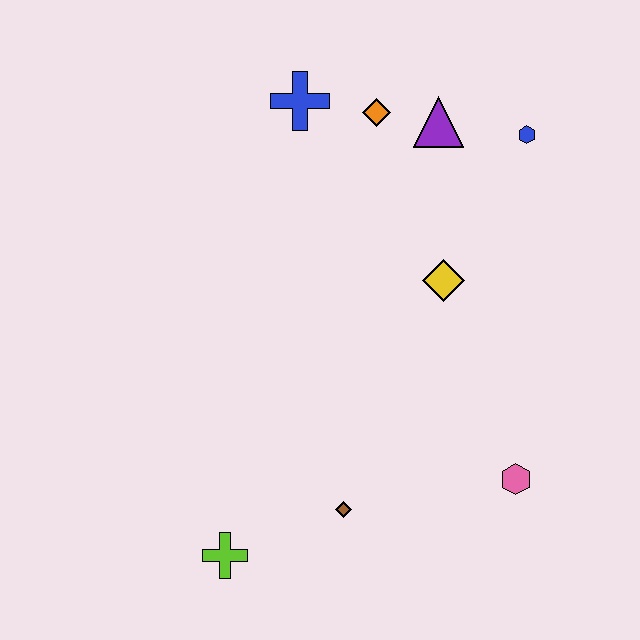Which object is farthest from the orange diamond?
The lime cross is farthest from the orange diamond.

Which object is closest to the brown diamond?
The lime cross is closest to the brown diamond.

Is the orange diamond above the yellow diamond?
Yes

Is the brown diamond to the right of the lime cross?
Yes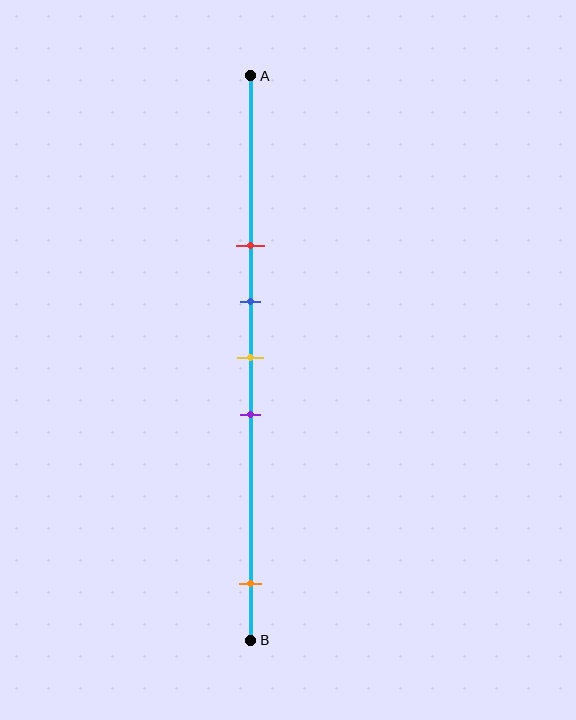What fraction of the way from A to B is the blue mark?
The blue mark is approximately 40% (0.4) of the way from A to B.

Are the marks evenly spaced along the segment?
No, the marks are not evenly spaced.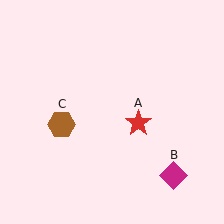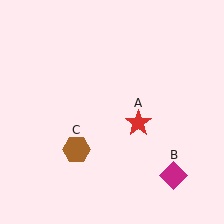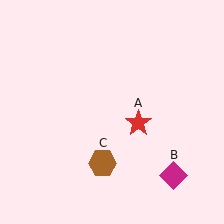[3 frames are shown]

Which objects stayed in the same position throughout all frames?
Red star (object A) and magenta diamond (object B) remained stationary.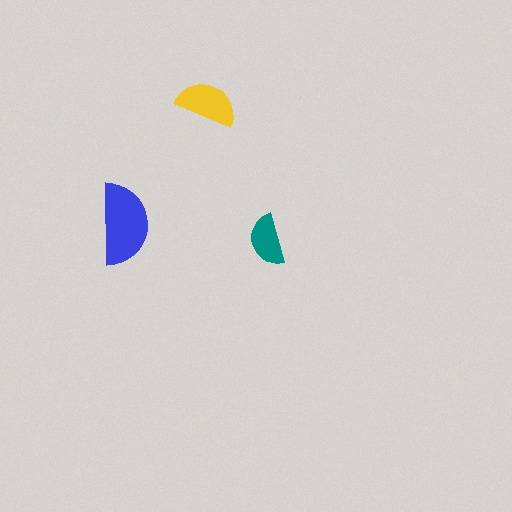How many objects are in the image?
There are 3 objects in the image.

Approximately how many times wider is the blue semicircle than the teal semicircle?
About 1.5 times wider.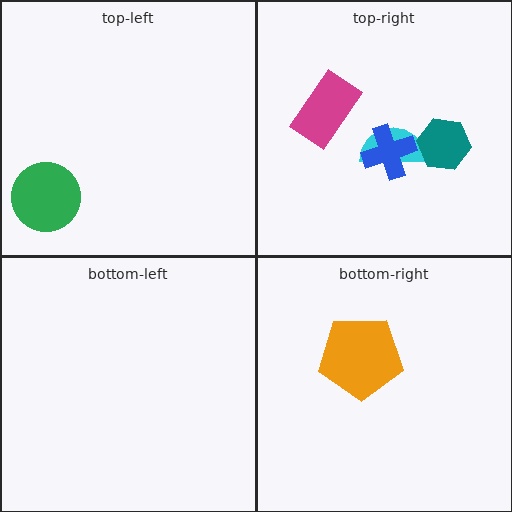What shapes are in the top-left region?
The green circle.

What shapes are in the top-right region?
The magenta rectangle, the cyan semicircle, the teal hexagon, the blue cross.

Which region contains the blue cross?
The top-right region.